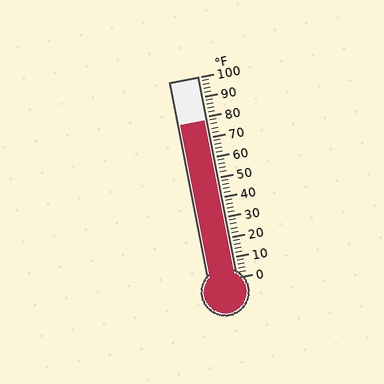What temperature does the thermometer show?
The thermometer shows approximately 78°F.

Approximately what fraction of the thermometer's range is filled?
The thermometer is filled to approximately 80% of its range.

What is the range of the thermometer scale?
The thermometer scale ranges from 0°F to 100°F.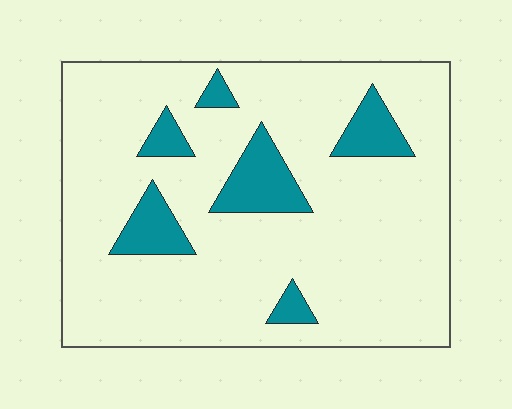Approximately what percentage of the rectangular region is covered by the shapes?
Approximately 15%.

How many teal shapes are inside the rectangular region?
6.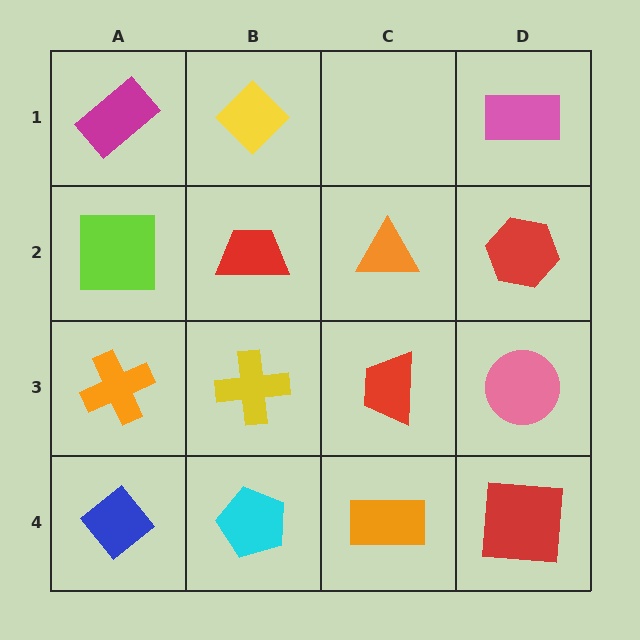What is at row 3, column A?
An orange cross.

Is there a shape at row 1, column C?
No, that cell is empty.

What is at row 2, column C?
An orange triangle.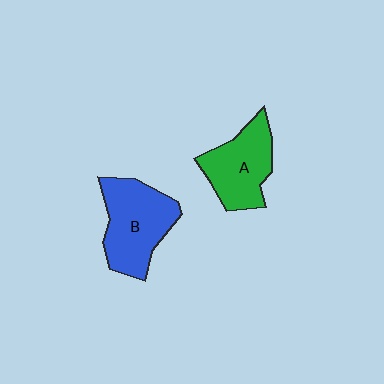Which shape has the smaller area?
Shape A (green).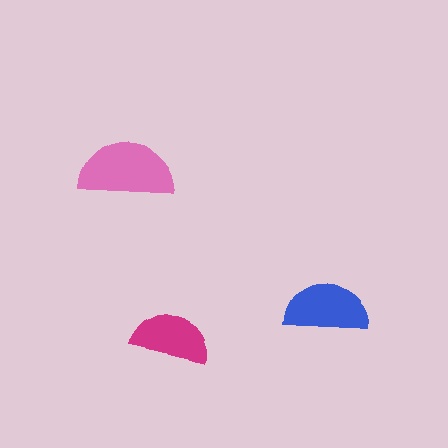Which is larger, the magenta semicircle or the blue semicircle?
The blue one.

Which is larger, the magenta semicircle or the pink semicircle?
The pink one.